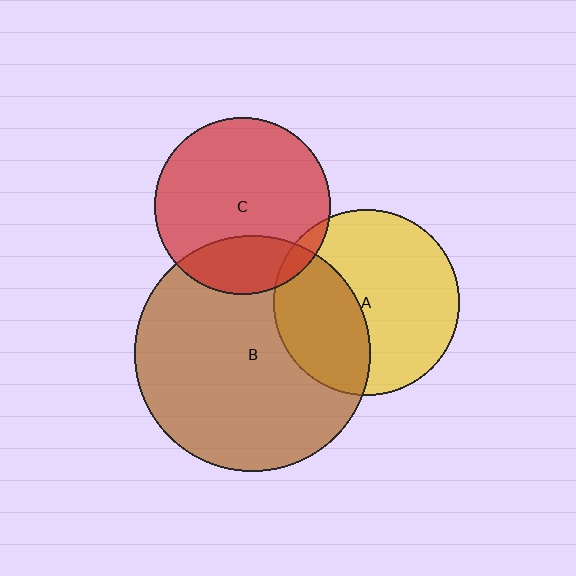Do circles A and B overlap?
Yes.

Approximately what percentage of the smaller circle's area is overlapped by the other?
Approximately 35%.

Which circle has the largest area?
Circle B (brown).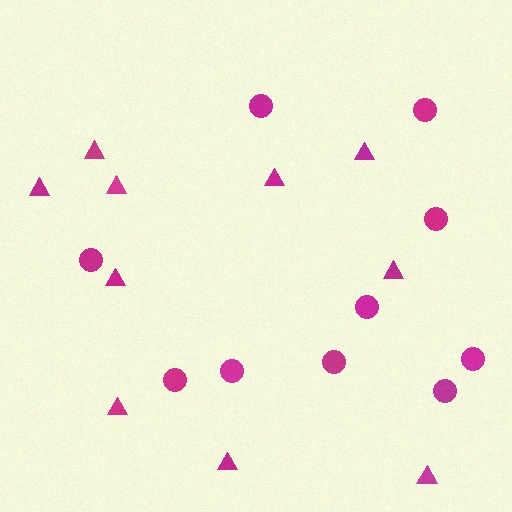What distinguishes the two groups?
There are 2 groups: one group of circles (10) and one group of triangles (10).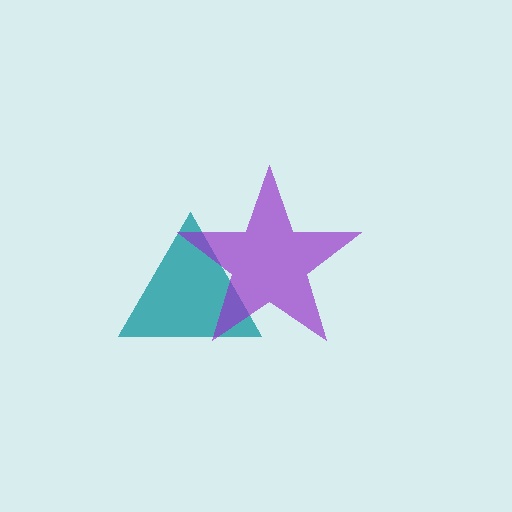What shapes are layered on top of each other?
The layered shapes are: a teal triangle, a purple star.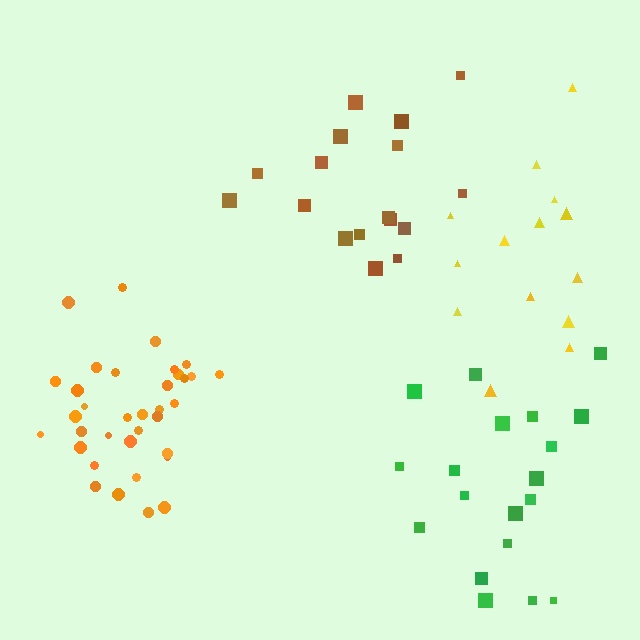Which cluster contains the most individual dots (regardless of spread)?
Orange (35).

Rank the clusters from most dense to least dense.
orange, brown, green, yellow.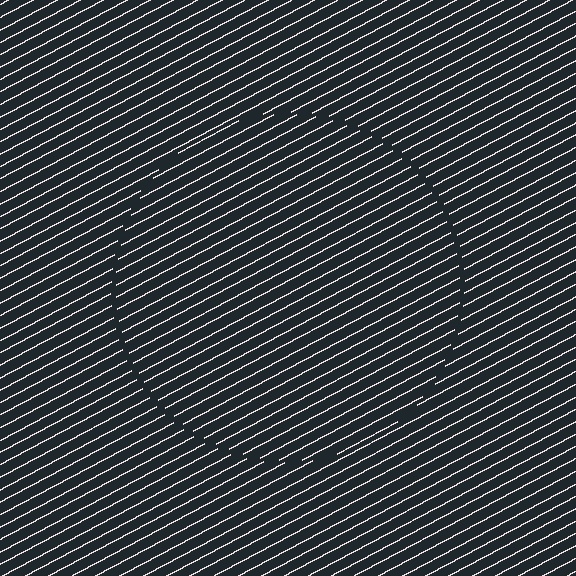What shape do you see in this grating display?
An illusory circle. The interior of the shape contains the same grating, shifted by half a period — the contour is defined by the phase discontinuity where line-ends from the inner and outer gratings abut.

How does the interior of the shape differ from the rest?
The interior of the shape contains the same grating, shifted by half a period — the contour is defined by the phase discontinuity where line-ends from the inner and outer gratings abut.